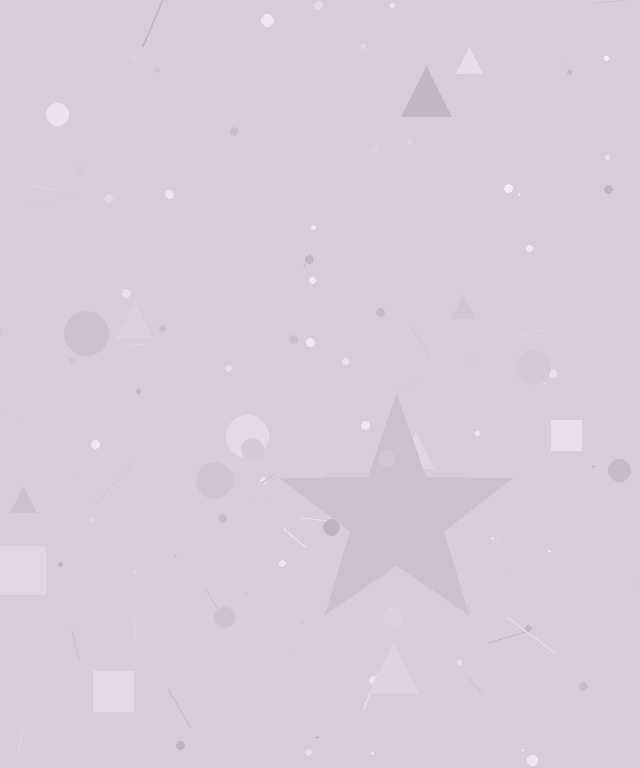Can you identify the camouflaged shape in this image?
The camouflaged shape is a star.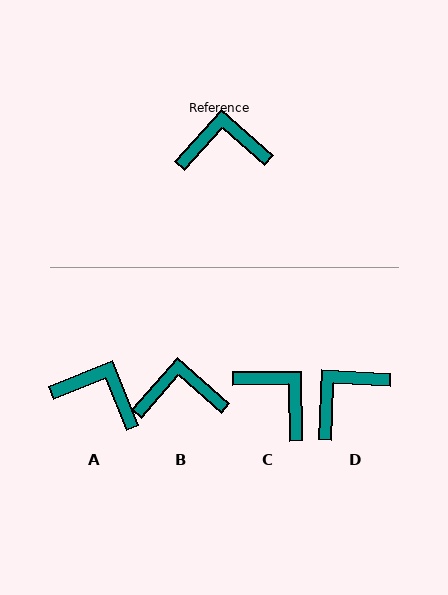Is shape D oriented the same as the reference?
No, it is off by about 39 degrees.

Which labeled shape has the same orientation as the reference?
B.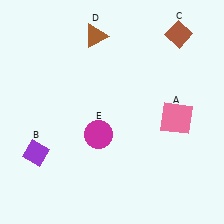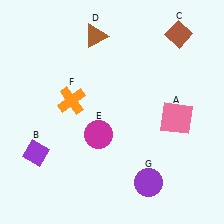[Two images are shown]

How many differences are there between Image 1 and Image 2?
There are 2 differences between the two images.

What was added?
An orange cross (F), a purple circle (G) were added in Image 2.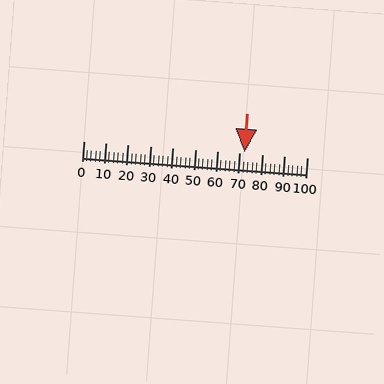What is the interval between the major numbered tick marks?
The major tick marks are spaced 10 units apart.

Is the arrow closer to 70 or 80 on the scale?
The arrow is closer to 70.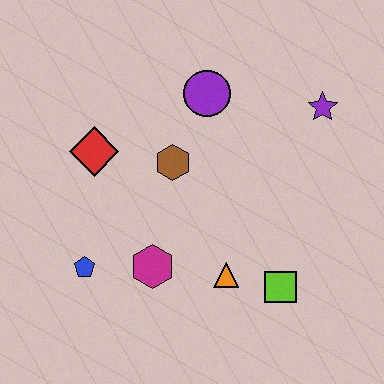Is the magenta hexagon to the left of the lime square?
Yes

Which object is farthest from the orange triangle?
The purple star is farthest from the orange triangle.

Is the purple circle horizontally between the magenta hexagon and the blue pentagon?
No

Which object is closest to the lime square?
The orange triangle is closest to the lime square.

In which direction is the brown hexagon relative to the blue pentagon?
The brown hexagon is above the blue pentagon.